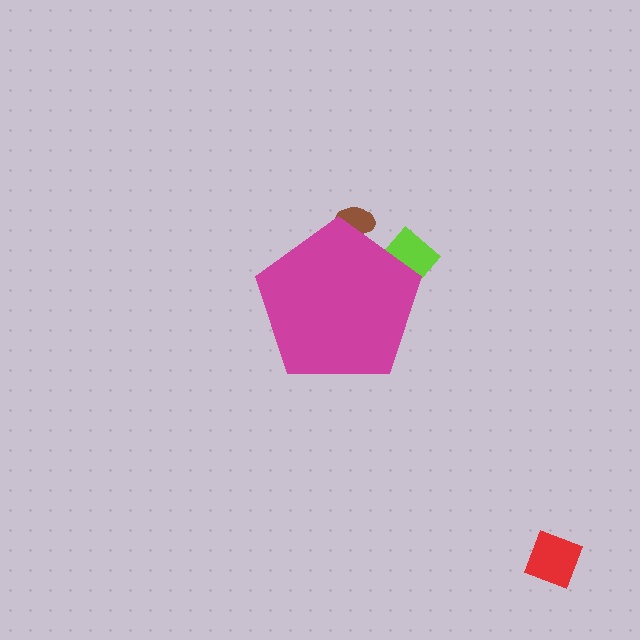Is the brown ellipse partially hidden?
Yes, the brown ellipse is partially hidden behind the magenta pentagon.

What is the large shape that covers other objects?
A magenta pentagon.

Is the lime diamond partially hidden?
Yes, the lime diamond is partially hidden behind the magenta pentagon.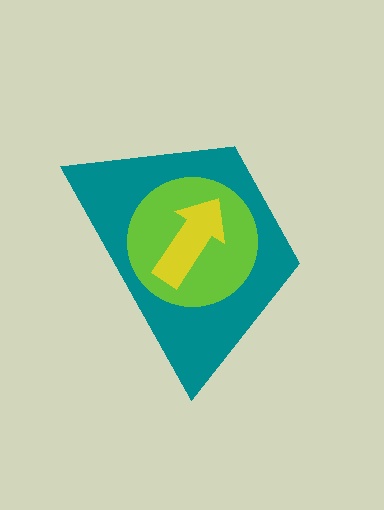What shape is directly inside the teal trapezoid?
The lime circle.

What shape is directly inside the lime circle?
The yellow arrow.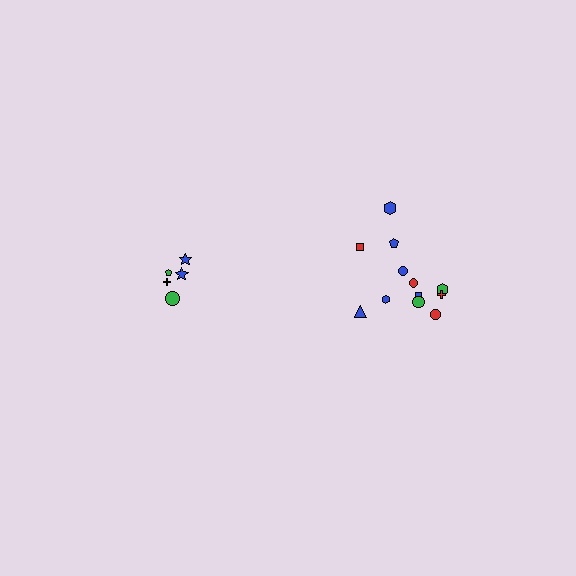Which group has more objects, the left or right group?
The right group.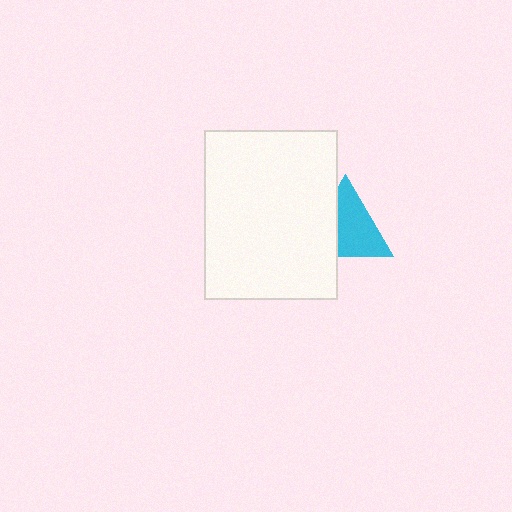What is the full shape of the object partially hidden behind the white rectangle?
The partially hidden object is a cyan triangle.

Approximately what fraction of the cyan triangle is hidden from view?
Roughly 35% of the cyan triangle is hidden behind the white rectangle.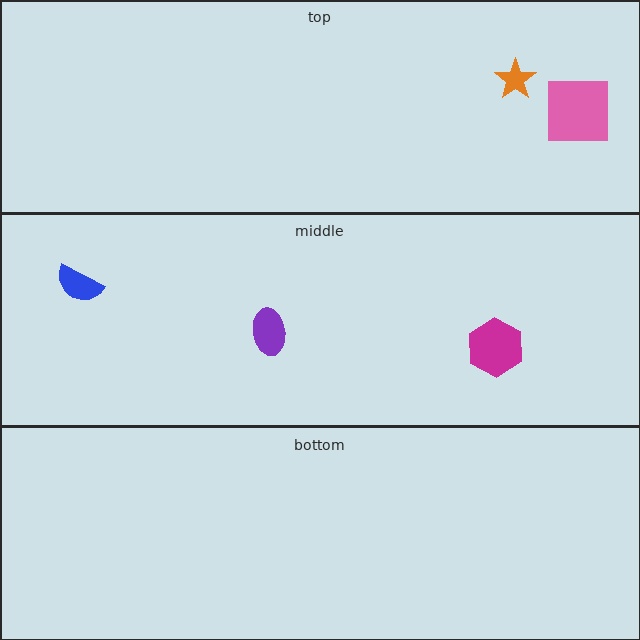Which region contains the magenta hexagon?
The middle region.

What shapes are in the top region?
The pink square, the orange star.